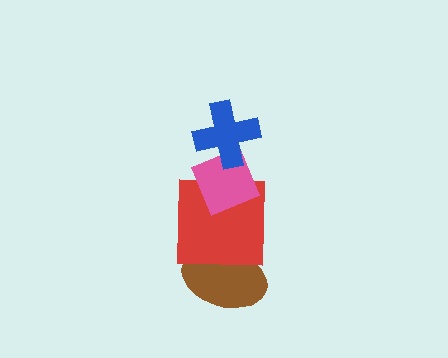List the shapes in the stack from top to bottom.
From top to bottom: the blue cross, the pink diamond, the red square, the brown ellipse.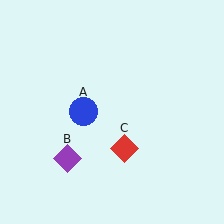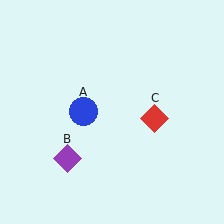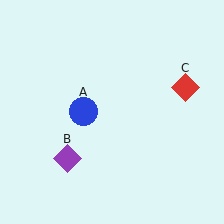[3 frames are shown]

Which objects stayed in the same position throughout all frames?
Blue circle (object A) and purple diamond (object B) remained stationary.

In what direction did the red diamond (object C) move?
The red diamond (object C) moved up and to the right.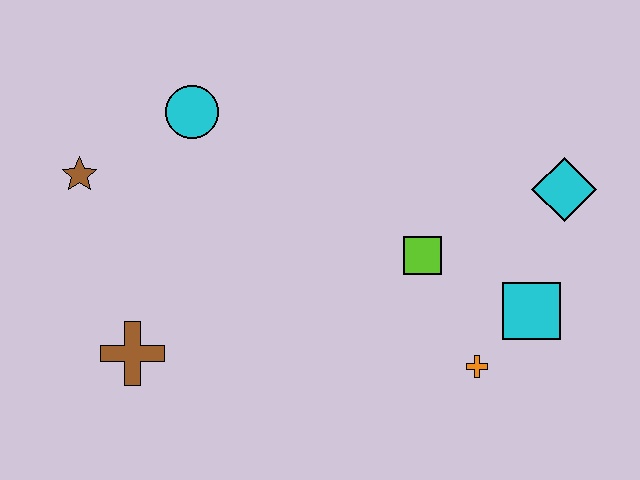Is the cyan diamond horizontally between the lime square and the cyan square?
No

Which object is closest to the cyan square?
The orange cross is closest to the cyan square.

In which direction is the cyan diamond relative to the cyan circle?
The cyan diamond is to the right of the cyan circle.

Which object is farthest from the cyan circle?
The cyan square is farthest from the cyan circle.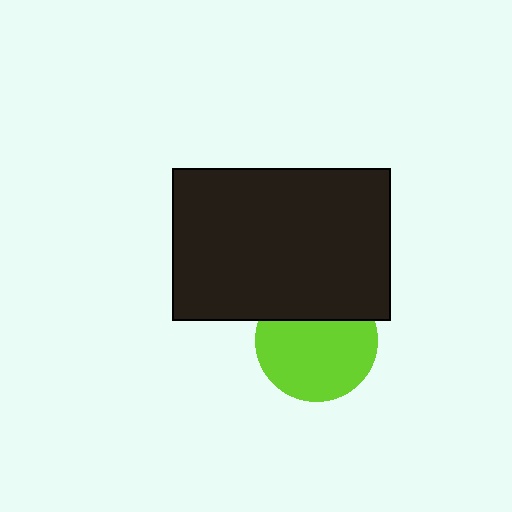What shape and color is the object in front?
The object in front is a black rectangle.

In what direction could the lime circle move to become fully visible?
The lime circle could move down. That would shift it out from behind the black rectangle entirely.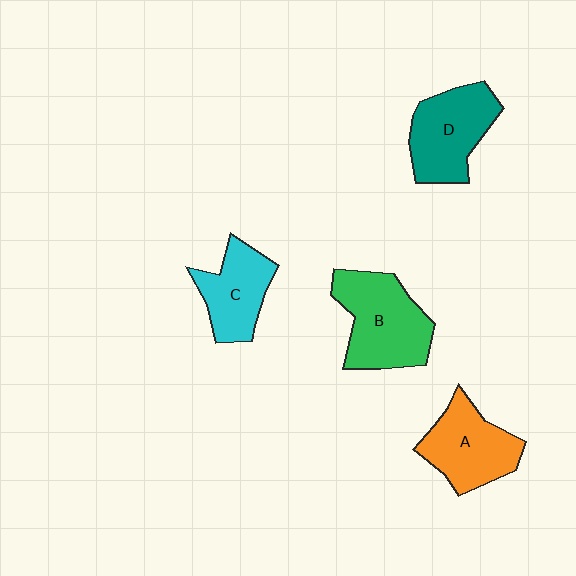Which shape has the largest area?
Shape B (green).